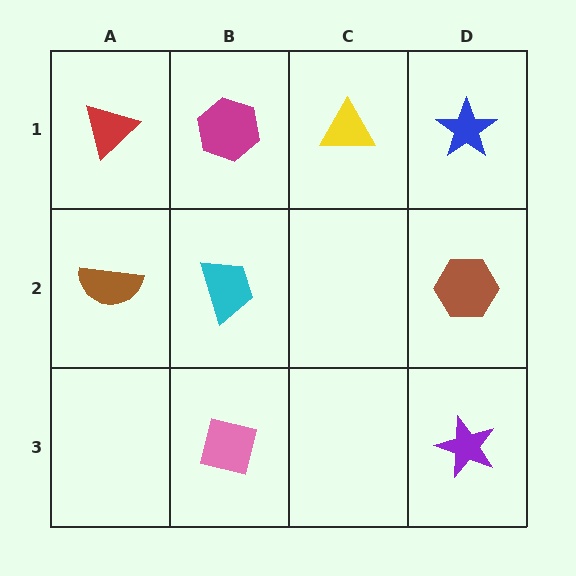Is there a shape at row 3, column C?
No, that cell is empty.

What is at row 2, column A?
A brown semicircle.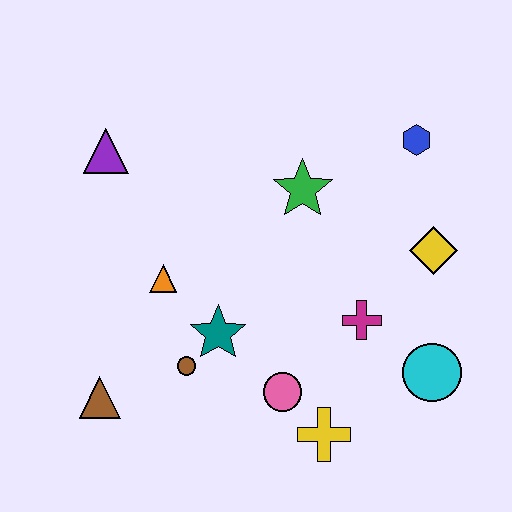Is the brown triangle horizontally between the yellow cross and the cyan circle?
No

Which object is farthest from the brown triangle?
The blue hexagon is farthest from the brown triangle.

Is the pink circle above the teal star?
No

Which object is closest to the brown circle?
The teal star is closest to the brown circle.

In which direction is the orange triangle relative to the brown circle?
The orange triangle is above the brown circle.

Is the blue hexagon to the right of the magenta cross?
Yes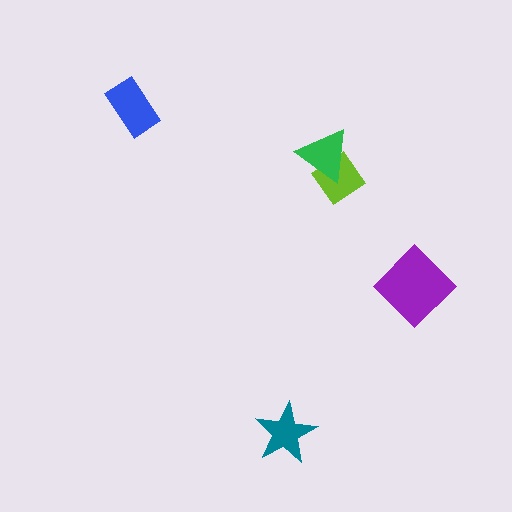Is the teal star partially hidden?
No, no other shape covers it.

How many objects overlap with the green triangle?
1 object overlaps with the green triangle.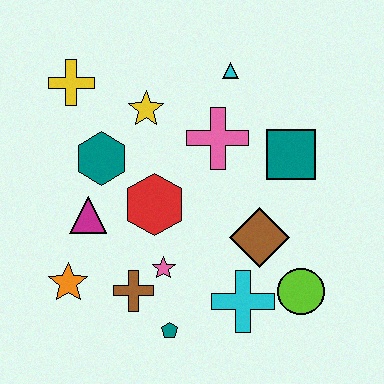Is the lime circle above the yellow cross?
No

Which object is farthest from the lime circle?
The yellow cross is farthest from the lime circle.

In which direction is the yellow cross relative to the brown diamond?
The yellow cross is to the left of the brown diamond.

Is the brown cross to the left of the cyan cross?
Yes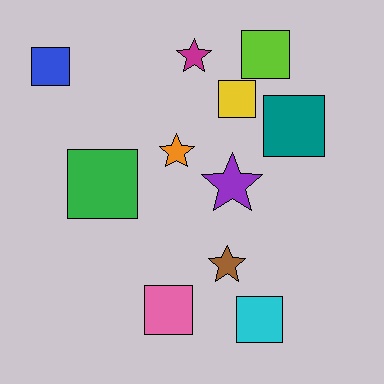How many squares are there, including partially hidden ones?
There are 7 squares.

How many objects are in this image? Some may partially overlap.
There are 11 objects.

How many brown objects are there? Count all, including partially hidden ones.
There is 1 brown object.